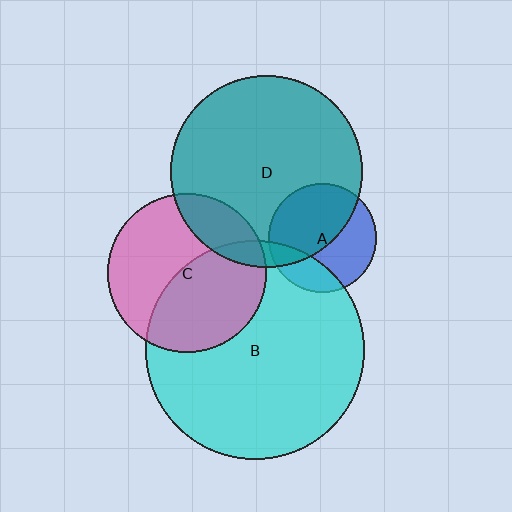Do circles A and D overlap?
Yes.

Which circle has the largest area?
Circle B (cyan).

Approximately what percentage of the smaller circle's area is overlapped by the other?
Approximately 55%.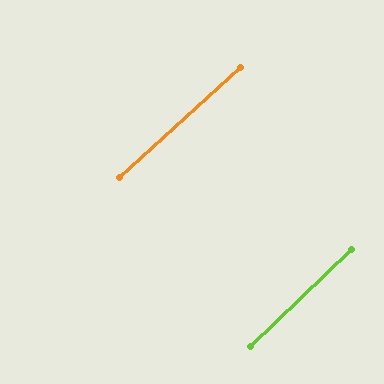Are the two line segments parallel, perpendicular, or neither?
Parallel — their directions differ by only 1.3°.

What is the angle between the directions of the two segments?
Approximately 1 degree.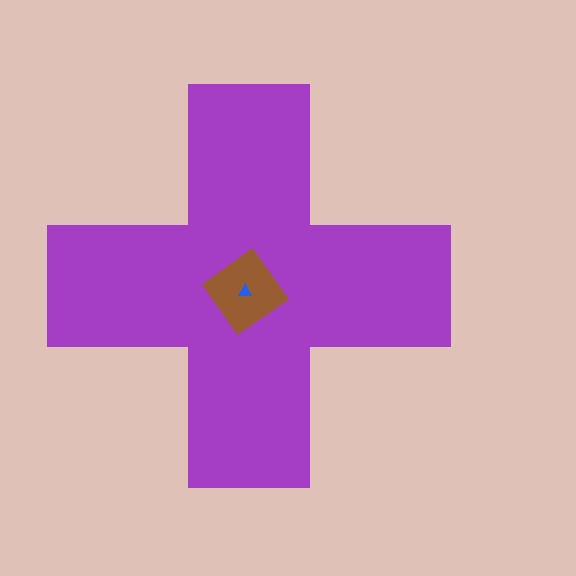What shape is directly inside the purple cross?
The brown diamond.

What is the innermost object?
The blue triangle.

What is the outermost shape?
The purple cross.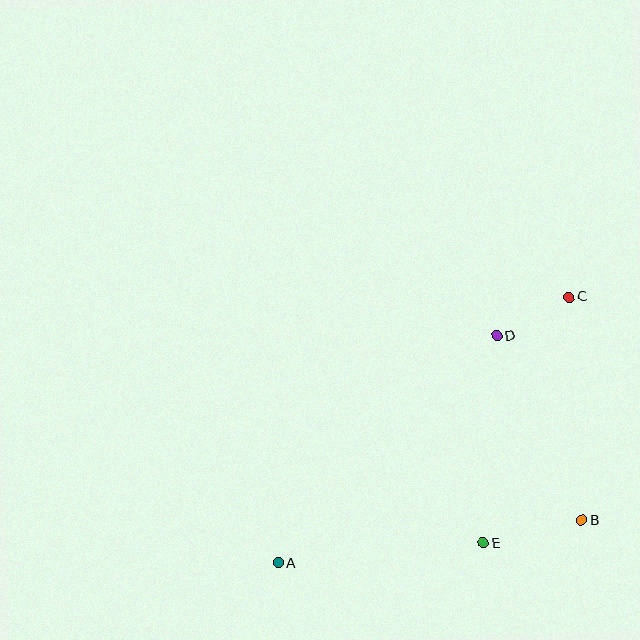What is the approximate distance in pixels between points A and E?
The distance between A and E is approximately 206 pixels.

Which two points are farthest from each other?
Points A and C are farthest from each other.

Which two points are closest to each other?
Points C and D are closest to each other.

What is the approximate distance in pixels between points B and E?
The distance between B and E is approximately 101 pixels.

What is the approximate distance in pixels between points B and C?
The distance between B and C is approximately 223 pixels.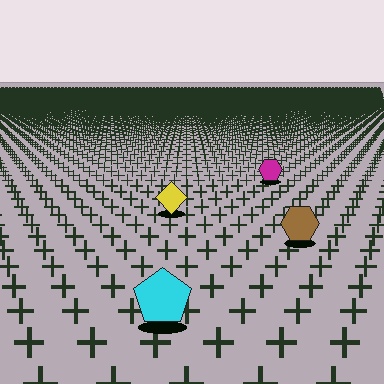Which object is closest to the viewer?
The cyan pentagon is closest. The texture marks near it are larger and more spread out.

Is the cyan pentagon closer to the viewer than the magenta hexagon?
Yes. The cyan pentagon is closer — you can tell from the texture gradient: the ground texture is coarser near it.